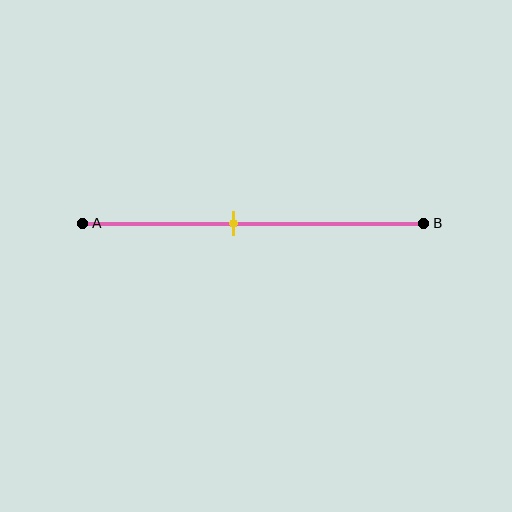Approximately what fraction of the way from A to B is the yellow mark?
The yellow mark is approximately 45% of the way from A to B.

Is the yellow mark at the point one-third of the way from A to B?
No, the mark is at about 45% from A, not at the 33% one-third point.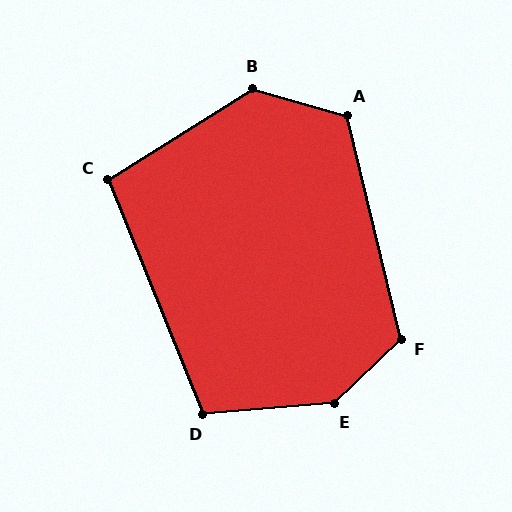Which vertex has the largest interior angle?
E, at approximately 141 degrees.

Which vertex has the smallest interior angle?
C, at approximately 100 degrees.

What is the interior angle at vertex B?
Approximately 132 degrees (obtuse).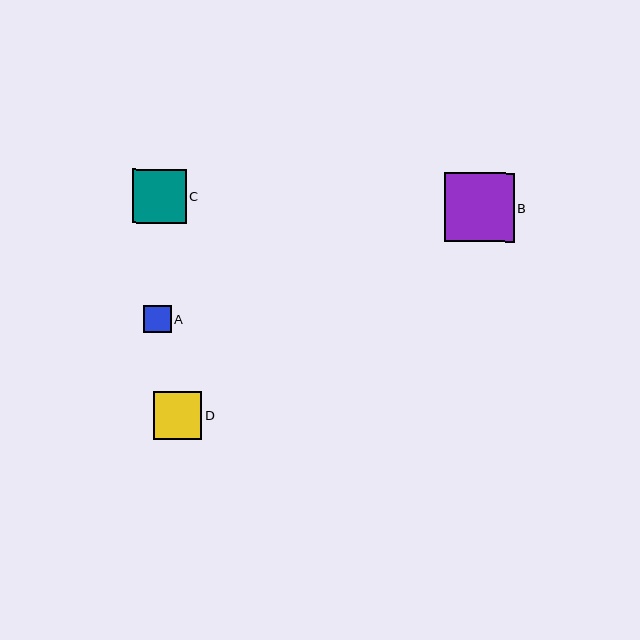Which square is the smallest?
Square A is the smallest with a size of approximately 28 pixels.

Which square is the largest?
Square B is the largest with a size of approximately 70 pixels.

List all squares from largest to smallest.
From largest to smallest: B, C, D, A.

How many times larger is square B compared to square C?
Square B is approximately 1.3 times the size of square C.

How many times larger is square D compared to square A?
Square D is approximately 1.7 times the size of square A.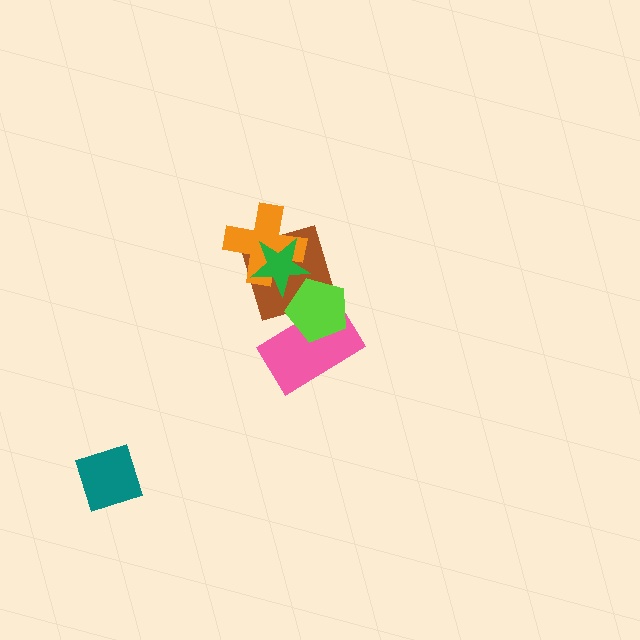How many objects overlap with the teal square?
0 objects overlap with the teal square.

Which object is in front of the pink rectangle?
The lime pentagon is in front of the pink rectangle.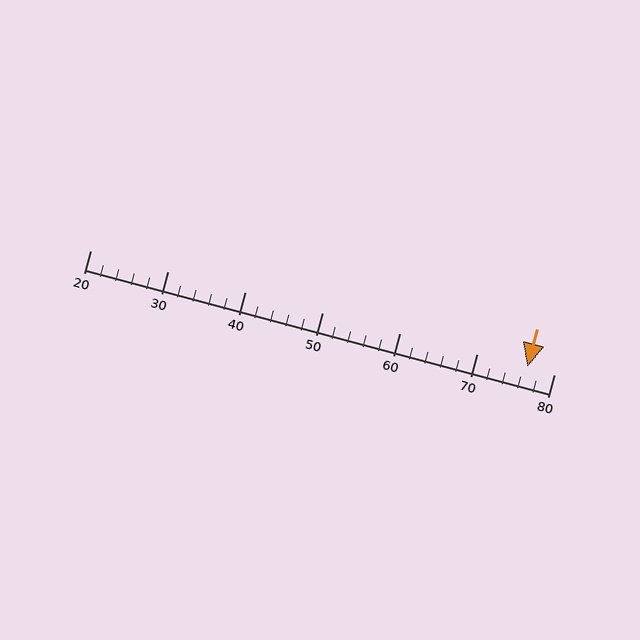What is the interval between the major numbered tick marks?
The major tick marks are spaced 10 units apart.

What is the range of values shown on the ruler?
The ruler shows values from 20 to 80.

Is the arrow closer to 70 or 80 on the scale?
The arrow is closer to 80.